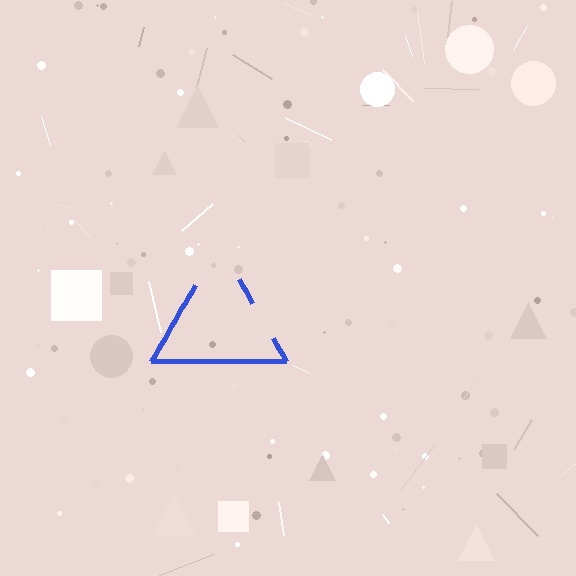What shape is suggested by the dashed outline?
The dashed outline suggests a triangle.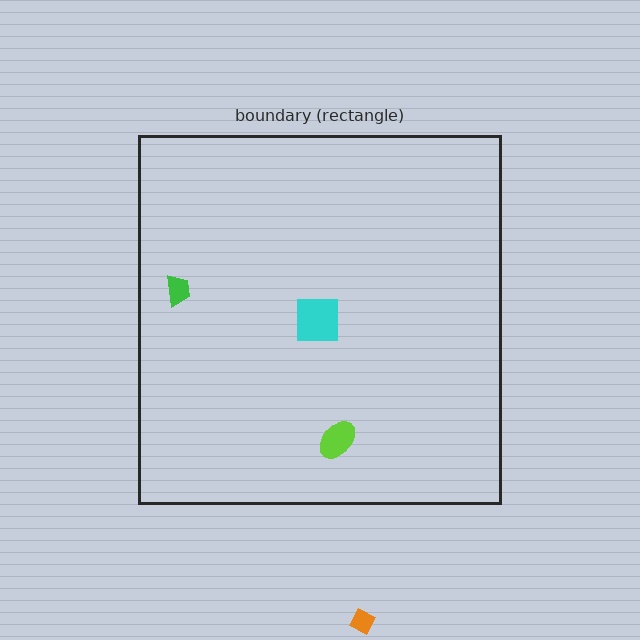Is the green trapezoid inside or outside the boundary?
Inside.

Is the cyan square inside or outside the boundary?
Inside.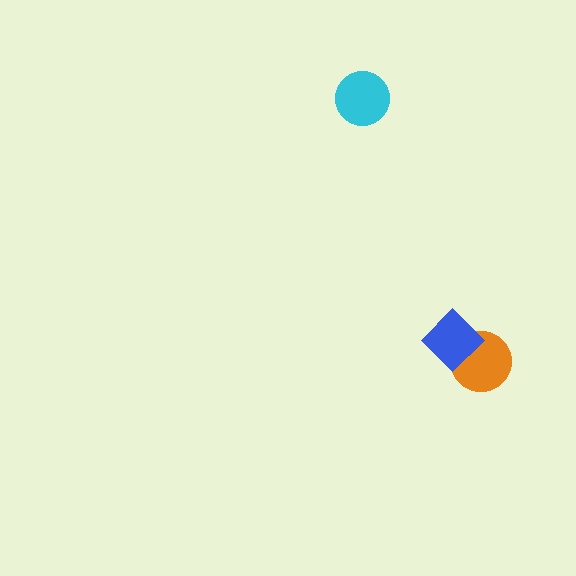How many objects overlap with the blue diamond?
1 object overlaps with the blue diamond.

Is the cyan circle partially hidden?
No, no other shape covers it.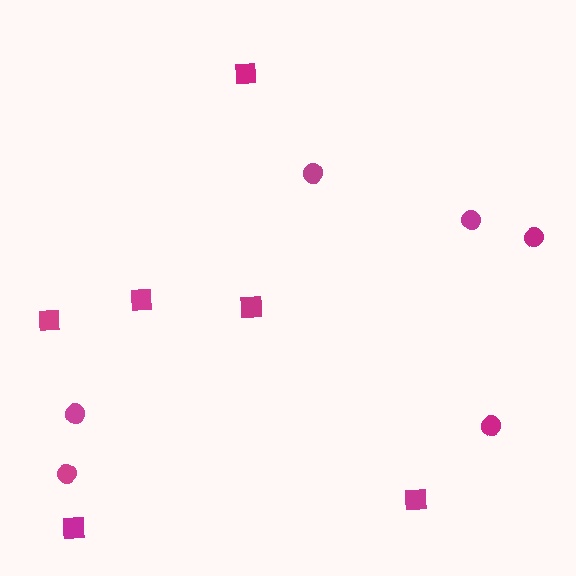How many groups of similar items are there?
There are 2 groups: one group of squares (6) and one group of circles (6).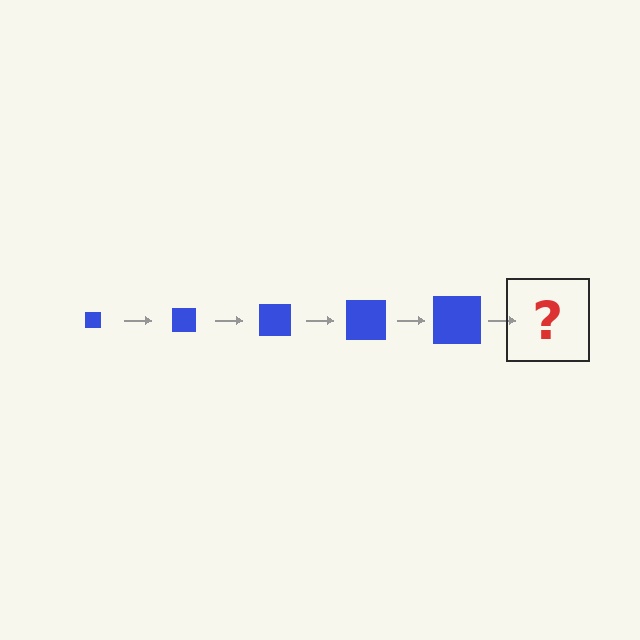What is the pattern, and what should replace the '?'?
The pattern is that the square gets progressively larger each step. The '?' should be a blue square, larger than the previous one.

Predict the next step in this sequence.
The next step is a blue square, larger than the previous one.